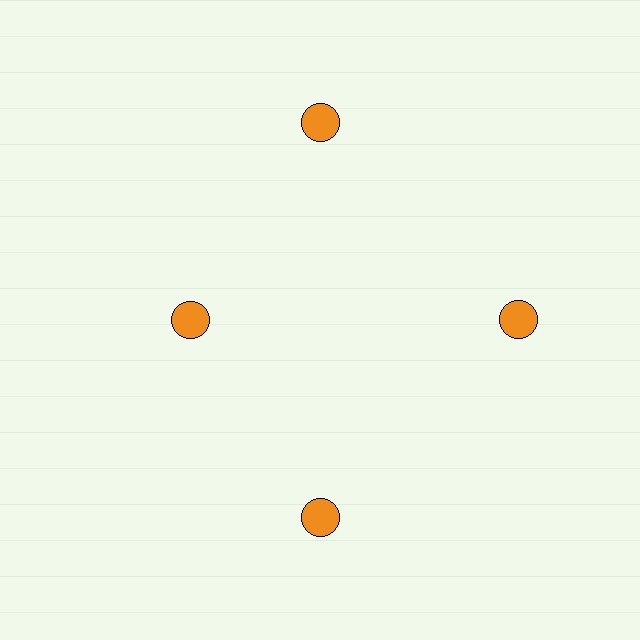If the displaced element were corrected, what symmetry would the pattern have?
It would have 4-fold rotational symmetry — the pattern would map onto itself every 90 degrees.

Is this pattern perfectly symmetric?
No. The 4 orange circles are arranged in a ring, but one element near the 9 o'clock position is pulled inward toward the center, breaking the 4-fold rotational symmetry.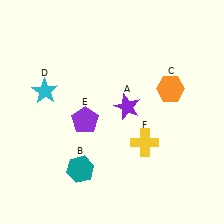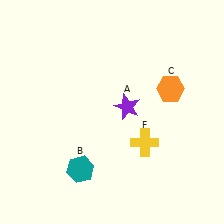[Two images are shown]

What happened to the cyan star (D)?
The cyan star (D) was removed in Image 2. It was in the top-left area of Image 1.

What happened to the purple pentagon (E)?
The purple pentagon (E) was removed in Image 2. It was in the bottom-left area of Image 1.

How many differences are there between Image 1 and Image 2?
There are 2 differences between the two images.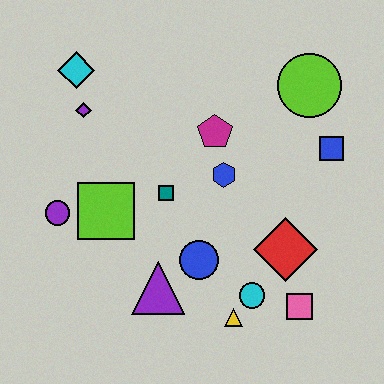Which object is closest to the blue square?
The lime circle is closest to the blue square.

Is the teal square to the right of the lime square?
Yes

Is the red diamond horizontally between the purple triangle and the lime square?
No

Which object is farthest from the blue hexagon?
The cyan diamond is farthest from the blue hexagon.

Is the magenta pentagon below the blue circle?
No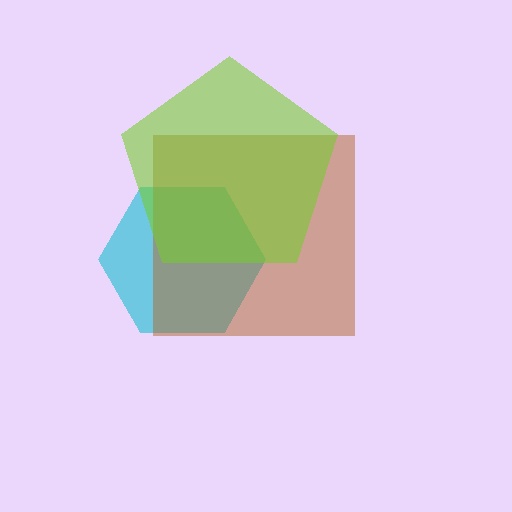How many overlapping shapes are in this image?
There are 3 overlapping shapes in the image.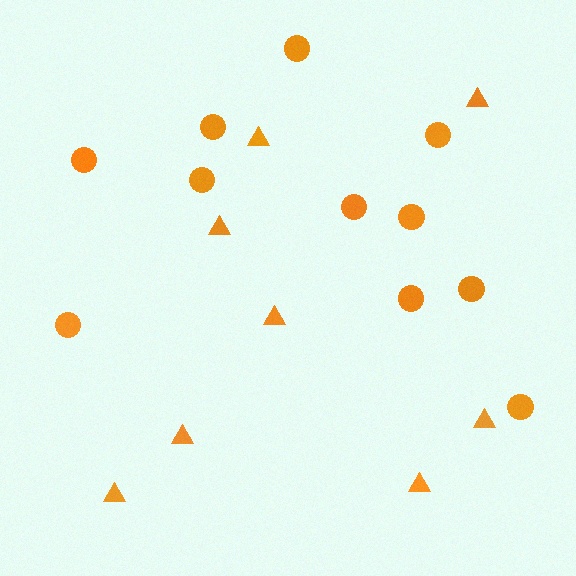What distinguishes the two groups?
There are 2 groups: one group of triangles (8) and one group of circles (11).